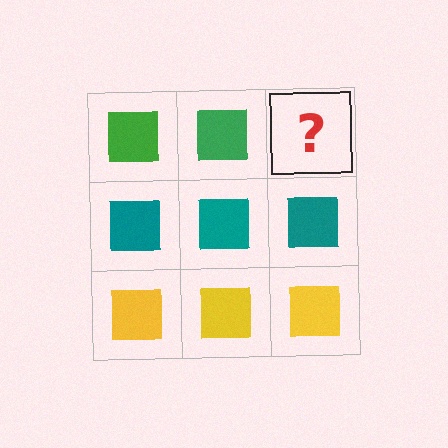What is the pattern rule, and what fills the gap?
The rule is that each row has a consistent color. The gap should be filled with a green square.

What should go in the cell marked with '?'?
The missing cell should contain a green square.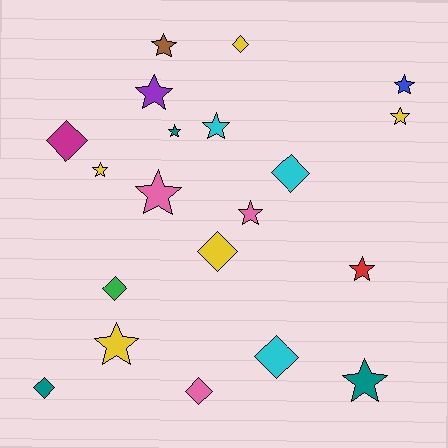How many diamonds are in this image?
There are 8 diamonds.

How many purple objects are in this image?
There is 1 purple object.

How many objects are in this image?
There are 20 objects.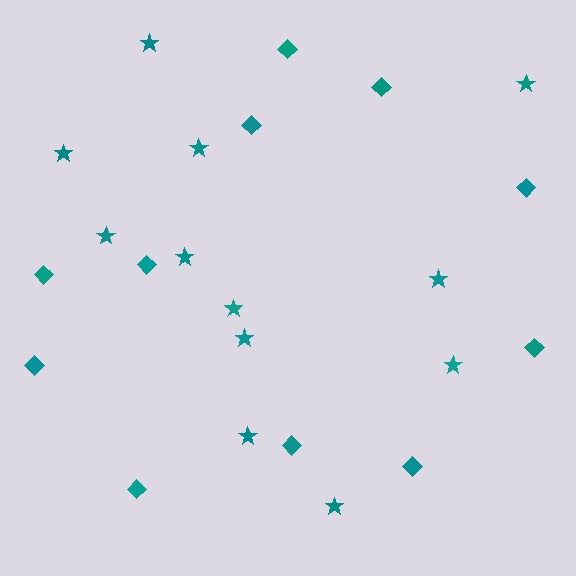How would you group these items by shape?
There are 2 groups: one group of stars (12) and one group of diamonds (11).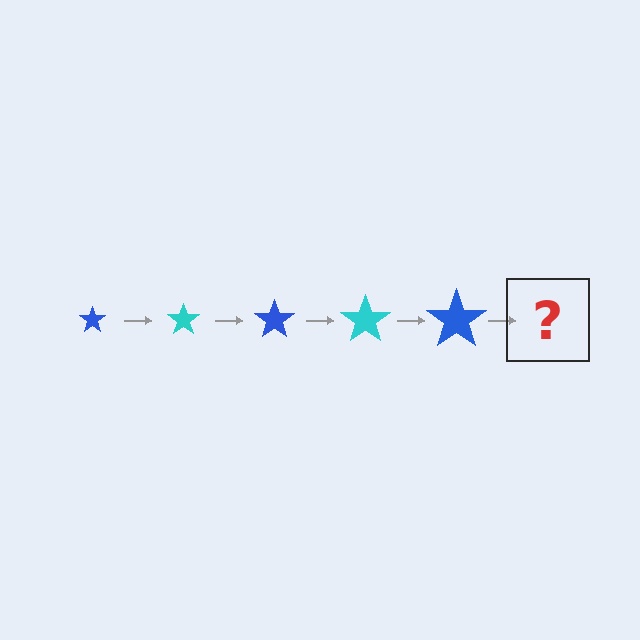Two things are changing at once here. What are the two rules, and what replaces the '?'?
The two rules are that the star grows larger each step and the color cycles through blue and cyan. The '?' should be a cyan star, larger than the previous one.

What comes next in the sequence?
The next element should be a cyan star, larger than the previous one.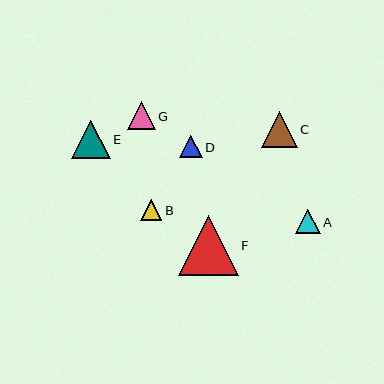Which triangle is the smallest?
Triangle B is the smallest with a size of approximately 21 pixels.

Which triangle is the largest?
Triangle F is the largest with a size of approximately 59 pixels.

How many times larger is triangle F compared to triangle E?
Triangle F is approximately 1.5 times the size of triangle E.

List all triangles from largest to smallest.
From largest to smallest: F, E, C, G, A, D, B.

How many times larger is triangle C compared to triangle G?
Triangle C is approximately 1.3 times the size of triangle G.